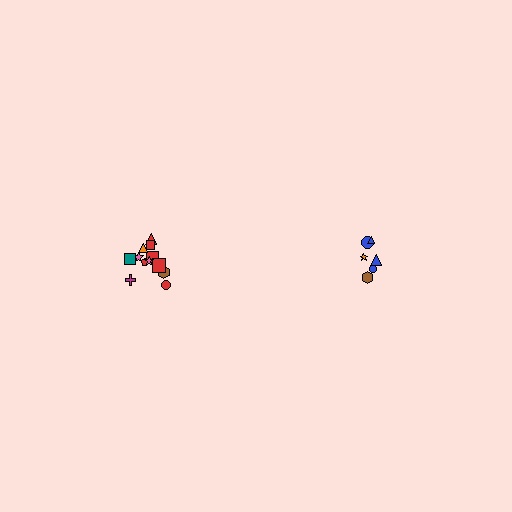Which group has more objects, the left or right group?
The left group.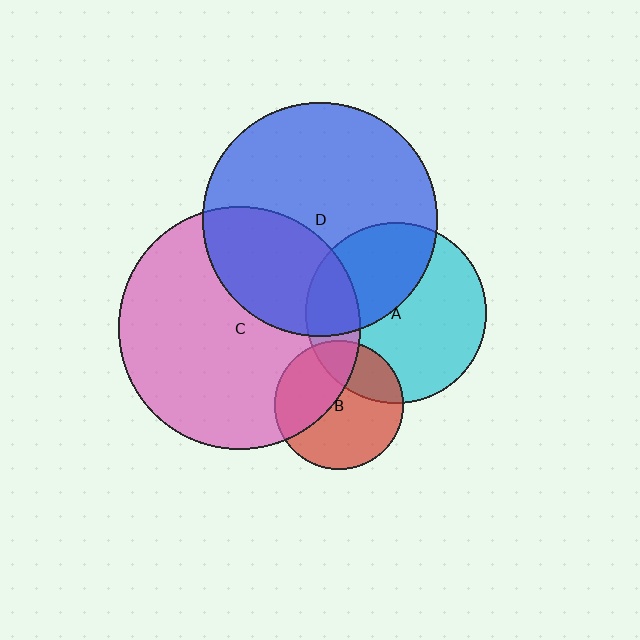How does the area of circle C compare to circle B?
Approximately 3.5 times.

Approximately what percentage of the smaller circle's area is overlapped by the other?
Approximately 40%.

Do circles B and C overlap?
Yes.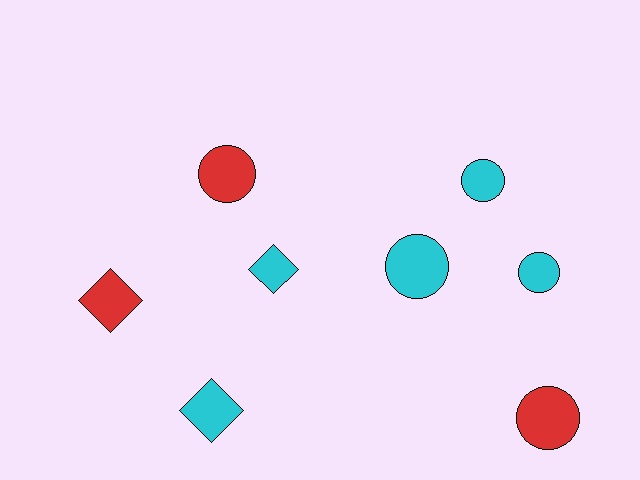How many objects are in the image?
There are 8 objects.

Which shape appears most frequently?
Circle, with 5 objects.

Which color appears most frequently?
Cyan, with 5 objects.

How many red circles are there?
There are 2 red circles.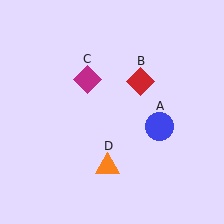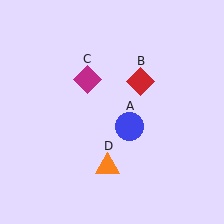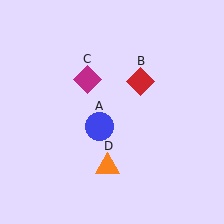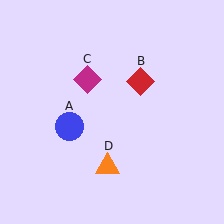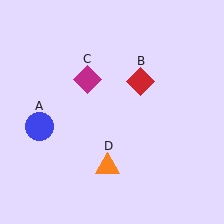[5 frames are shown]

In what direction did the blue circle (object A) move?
The blue circle (object A) moved left.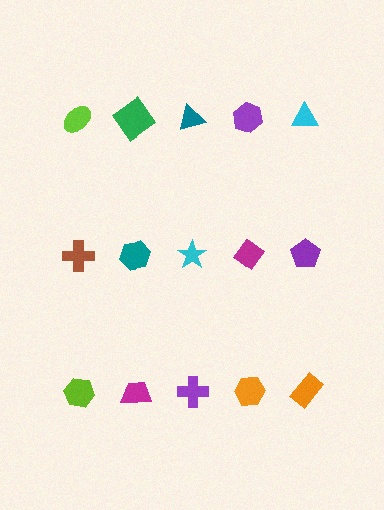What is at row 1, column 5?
A cyan triangle.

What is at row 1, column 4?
A purple hexagon.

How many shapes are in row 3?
5 shapes.